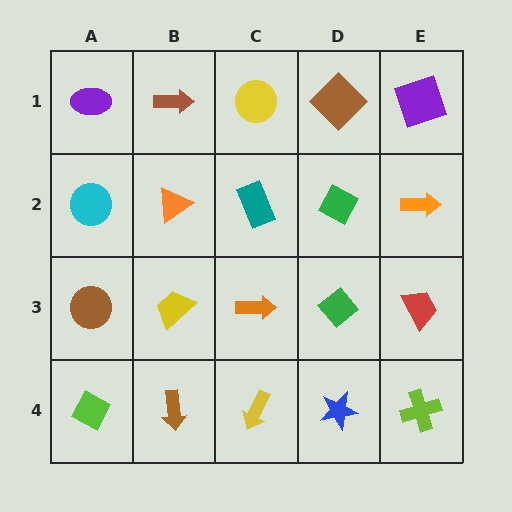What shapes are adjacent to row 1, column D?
A green diamond (row 2, column D), a yellow circle (row 1, column C), a purple square (row 1, column E).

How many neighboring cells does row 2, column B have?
4.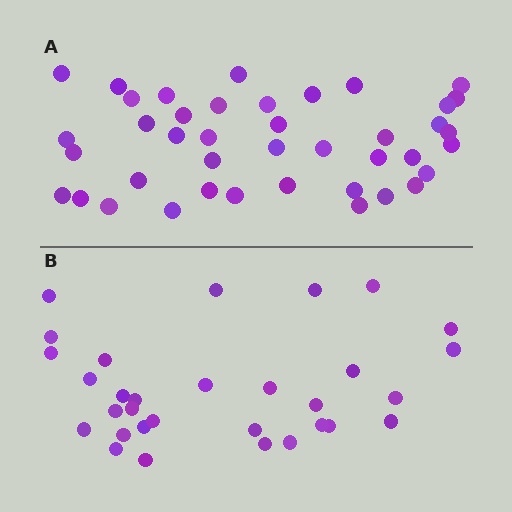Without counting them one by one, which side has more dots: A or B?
Region A (the top region) has more dots.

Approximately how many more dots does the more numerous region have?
Region A has roughly 10 or so more dots than region B.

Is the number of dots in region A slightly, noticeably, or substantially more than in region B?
Region A has noticeably more, but not dramatically so. The ratio is roughly 1.3 to 1.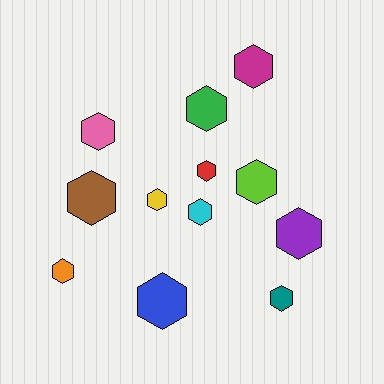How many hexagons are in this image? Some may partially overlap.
There are 12 hexagons.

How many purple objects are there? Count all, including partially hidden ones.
There is 1 purple object.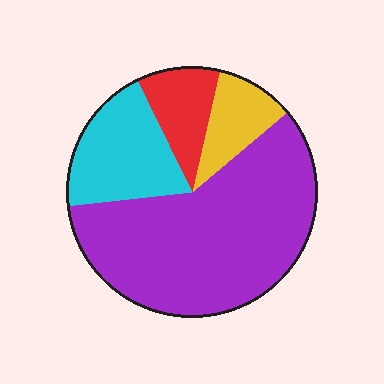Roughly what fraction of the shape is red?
Red takes up about one tenth (1/10) of the shape.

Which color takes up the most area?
Purple, at roughly 60%.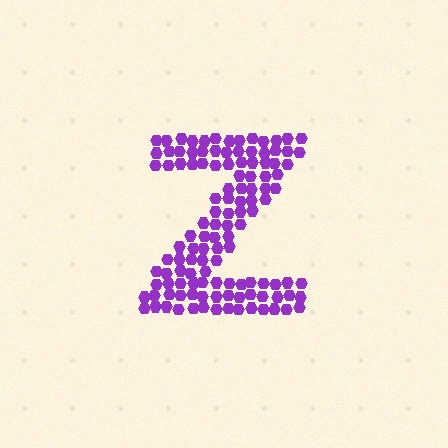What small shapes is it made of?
It is made of small hexagons.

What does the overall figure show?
The overall figure shows the letter Z.